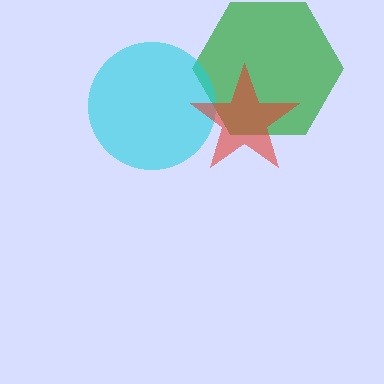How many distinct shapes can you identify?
There are 3 distinct shapes: a green hexagon, a cyan circle, a red star.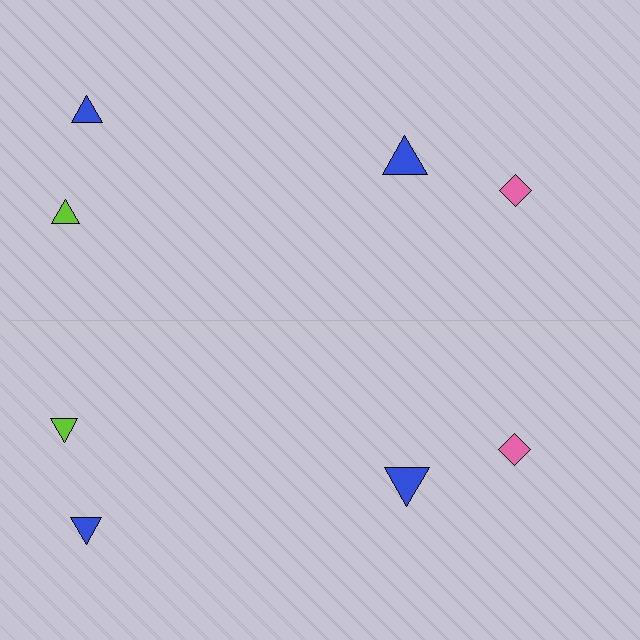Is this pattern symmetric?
Yes, this pattern has bilateral (reflection) symmetry.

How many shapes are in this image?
There are 8 shapes in this image.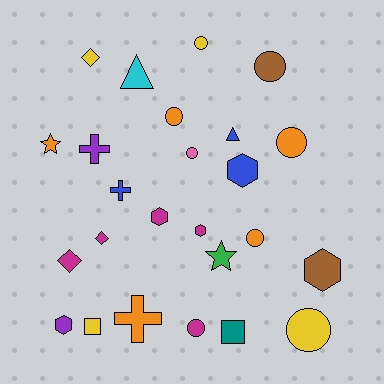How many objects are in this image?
There are 25 objects.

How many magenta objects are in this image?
There are 5 magenta objects.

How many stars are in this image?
There are 2 stars.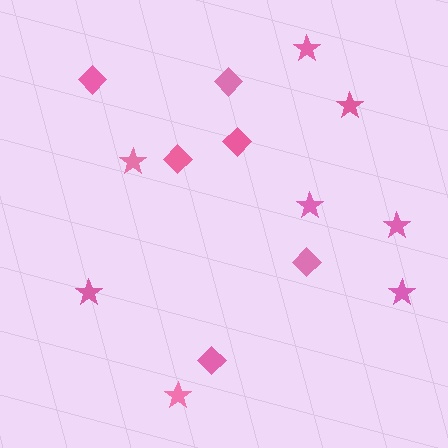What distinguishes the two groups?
There are 2 groups: one group of stars (8) and one group of diamonds (6).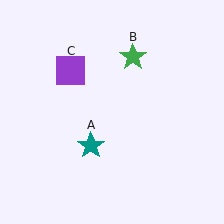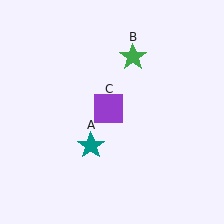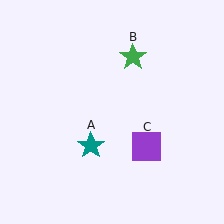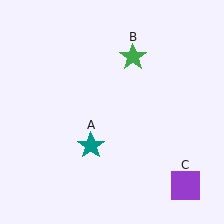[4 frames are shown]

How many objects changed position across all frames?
1 object changed position: purple square (object C).